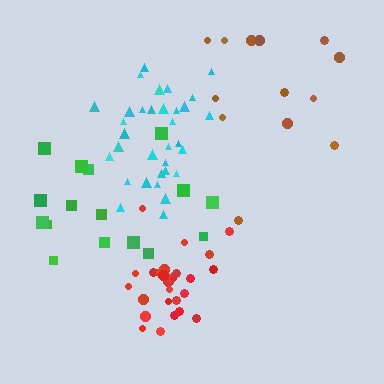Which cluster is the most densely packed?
Red.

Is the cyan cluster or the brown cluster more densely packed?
Cyan.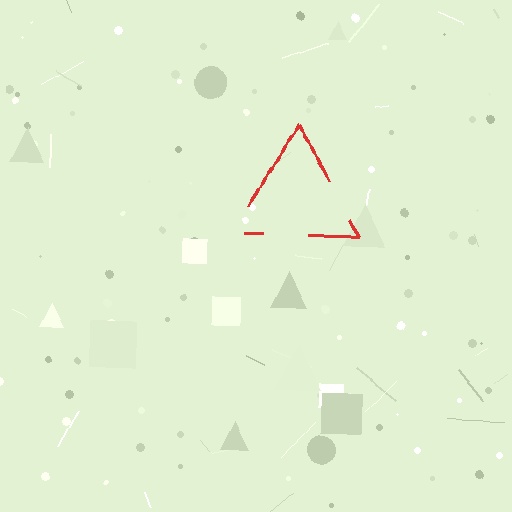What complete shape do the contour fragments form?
The contour fragments form a triangle.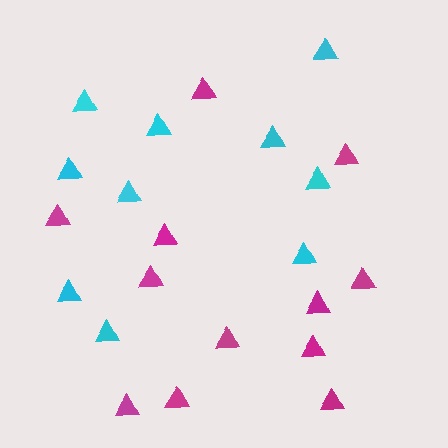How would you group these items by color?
There are 2 groups: one group of cyan triangles (10) and one group of magenta triangles (12).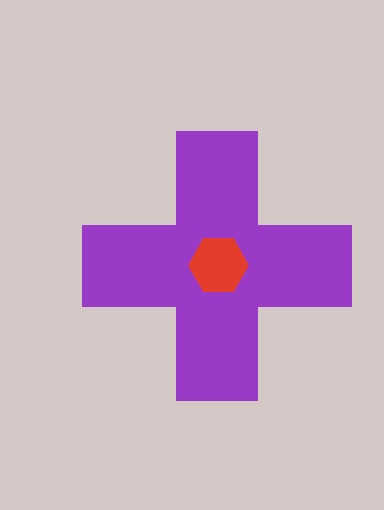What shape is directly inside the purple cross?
The red hexagon.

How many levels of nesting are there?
2.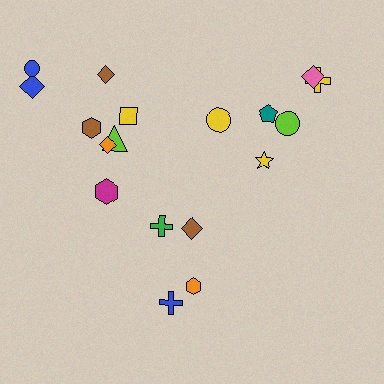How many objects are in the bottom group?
There are 4 objects.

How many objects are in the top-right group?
There are 6 objects.